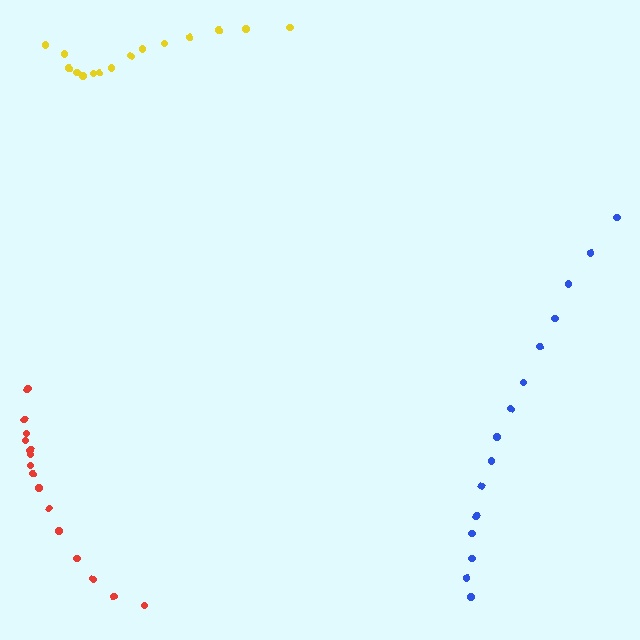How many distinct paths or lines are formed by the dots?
There are 3 distinct paths.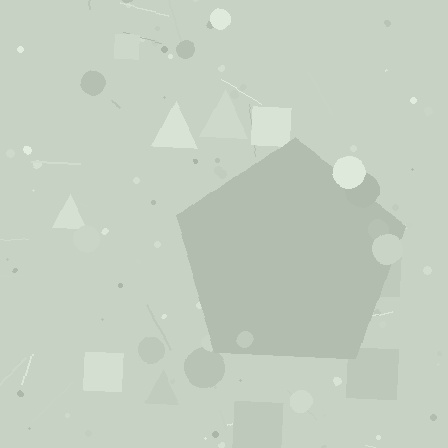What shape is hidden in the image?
A pentagon is hidden in the image.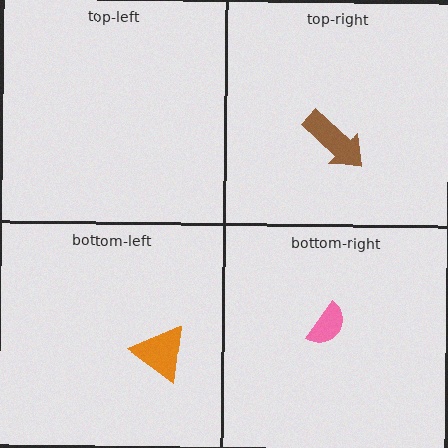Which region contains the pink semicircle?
The bottom-right region.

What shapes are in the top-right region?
The brown arrow.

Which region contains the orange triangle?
The bottom-left region.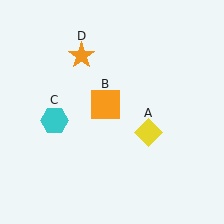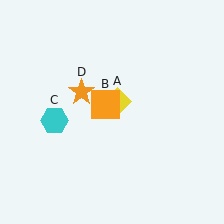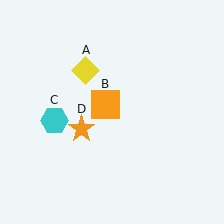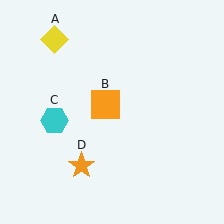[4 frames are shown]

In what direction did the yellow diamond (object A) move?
The yellow diamond (object A) moved up and to the left.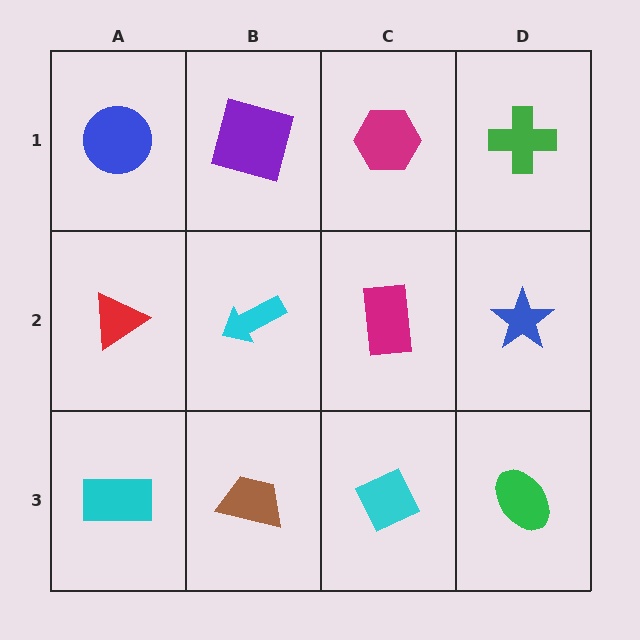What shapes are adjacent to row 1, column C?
A magenta rectangle (row 2, column C), a purple square (row 1, column B), a green cross (row 1, column D).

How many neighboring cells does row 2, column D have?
3.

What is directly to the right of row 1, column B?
A magenta hexagon.